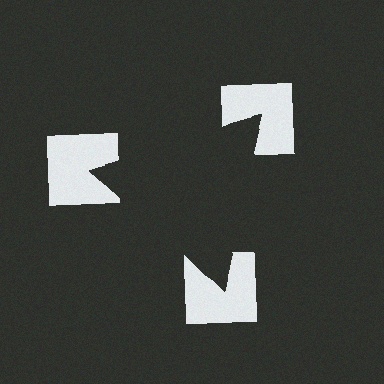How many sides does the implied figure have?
3 sides.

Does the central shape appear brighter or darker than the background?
It typically appears slightly darker than the background, even though no actual brightness change is drawn.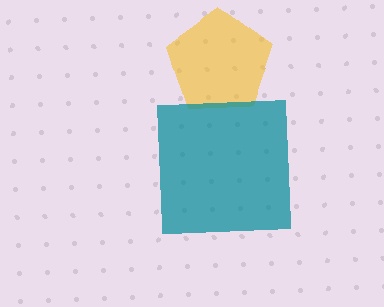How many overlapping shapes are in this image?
There are 2 overlapping shapes in the image.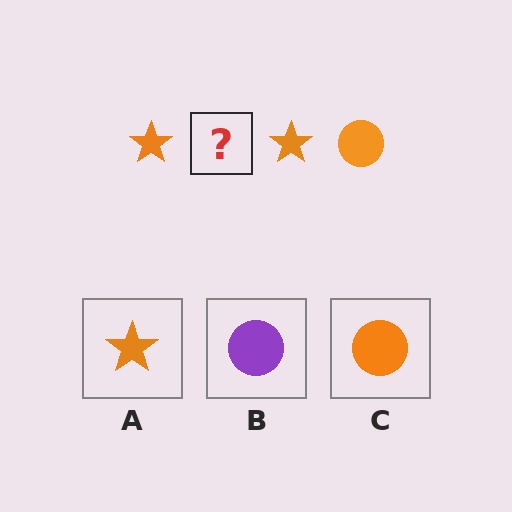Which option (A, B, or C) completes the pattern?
C.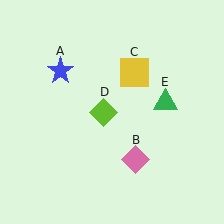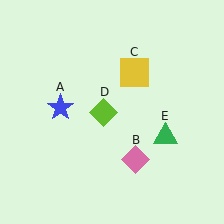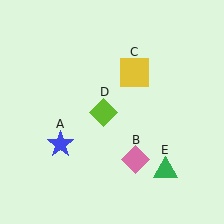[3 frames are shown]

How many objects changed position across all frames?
2 objects changed position: blue star (object A), green triangle (object E).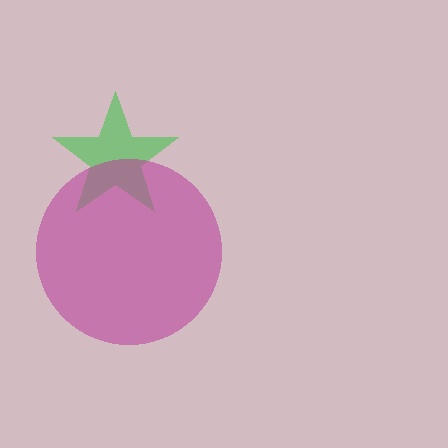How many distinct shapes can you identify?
There are 2 distinct shapes: a green star, a magenta circle.